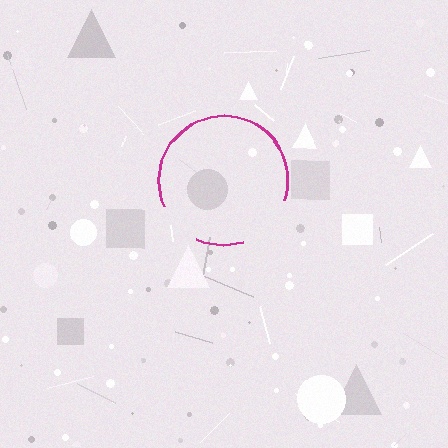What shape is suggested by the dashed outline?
The dashed outline suggests a circle.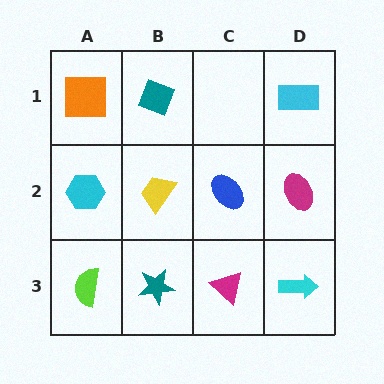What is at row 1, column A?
An orange square.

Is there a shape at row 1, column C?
No, that cell is empty.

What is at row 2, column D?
A magenta ellipse.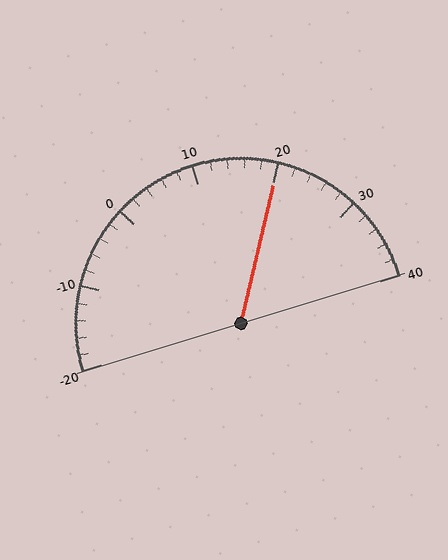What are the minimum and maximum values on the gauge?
The gauge ranges from -20 to 40.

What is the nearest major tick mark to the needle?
The nearest major tick mark is 20.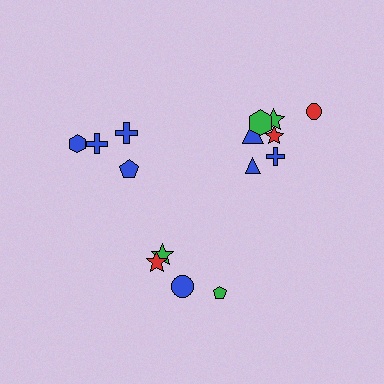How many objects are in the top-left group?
There are 4 objects.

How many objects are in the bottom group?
There are 4 objects.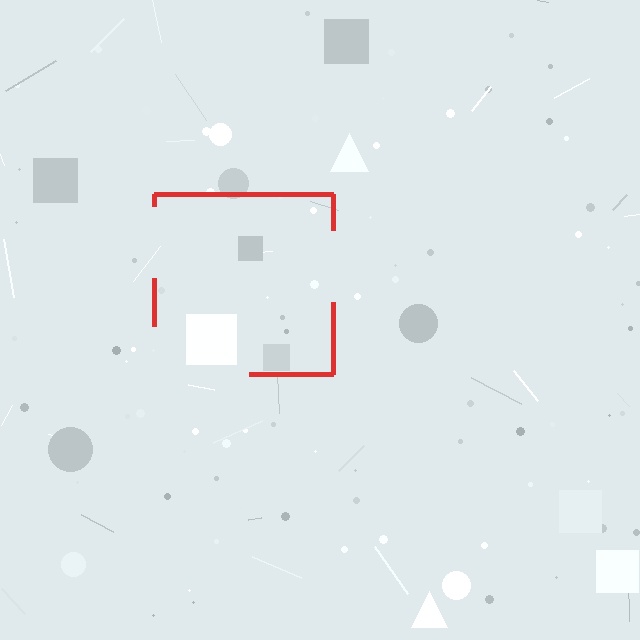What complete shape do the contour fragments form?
The contour fragments form a square.